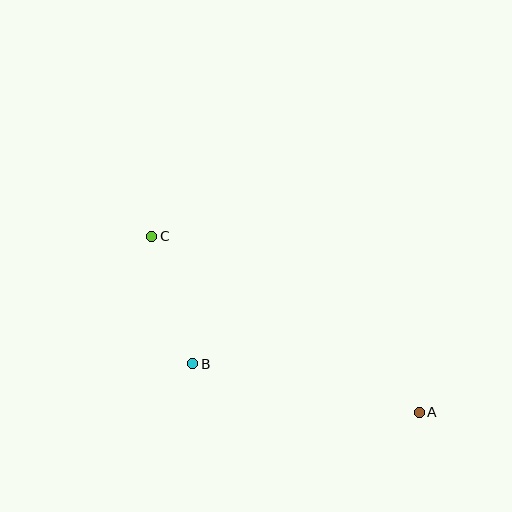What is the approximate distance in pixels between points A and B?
The distance between A and B is approximately 232 pixels.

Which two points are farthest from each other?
Points A and C are farthest from each other.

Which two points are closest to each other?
Points B and C are closest to each other.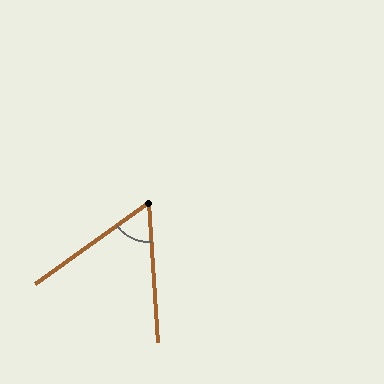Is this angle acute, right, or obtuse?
It is acute.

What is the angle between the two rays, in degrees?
Approximately 58 degrees.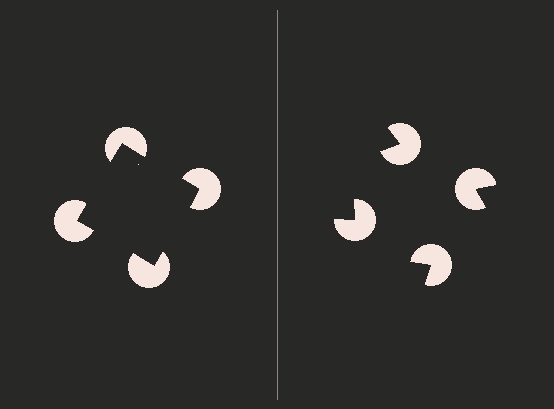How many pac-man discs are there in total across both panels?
8 — 4 on each side.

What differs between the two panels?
The pac-man discs are positioned identically on both sides; only the wedge orientations differ. On the left they align to a square; on the right they are misaligned.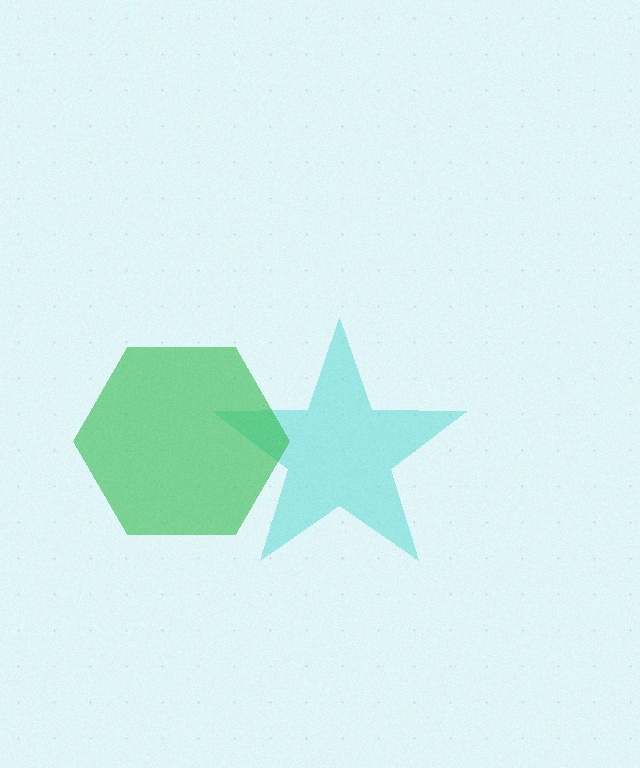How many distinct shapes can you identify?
There are 2 distinct shapes: a cyan star, a green hexagon.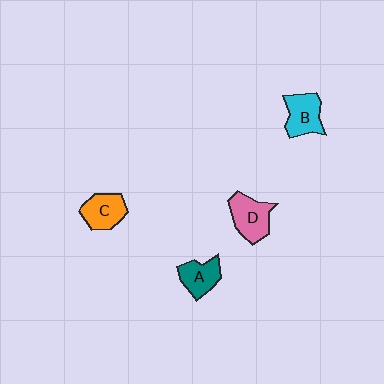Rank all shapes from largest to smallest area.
From largest to smallest: D (pink), B (cyan), C (orange), A (teal).